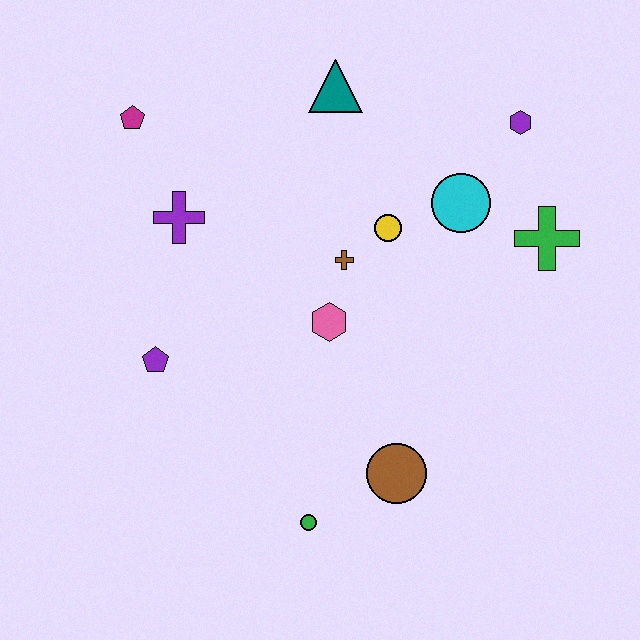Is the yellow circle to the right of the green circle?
Yes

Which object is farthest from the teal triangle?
The green circle is farthest from the teal triangle.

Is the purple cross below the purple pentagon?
No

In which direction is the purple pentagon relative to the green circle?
The purple pentagon is above the green circle.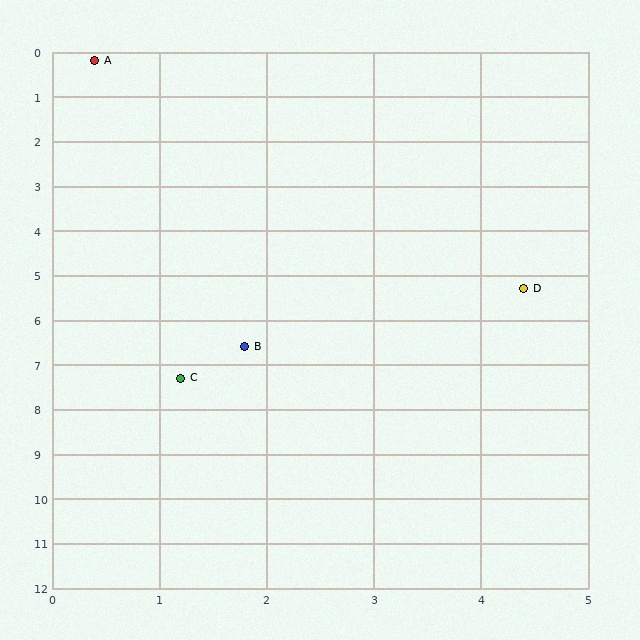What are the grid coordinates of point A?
Point A is at approximately (0.4, 0.2).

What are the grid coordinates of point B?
Point B is at approximately (1.8, 6.6).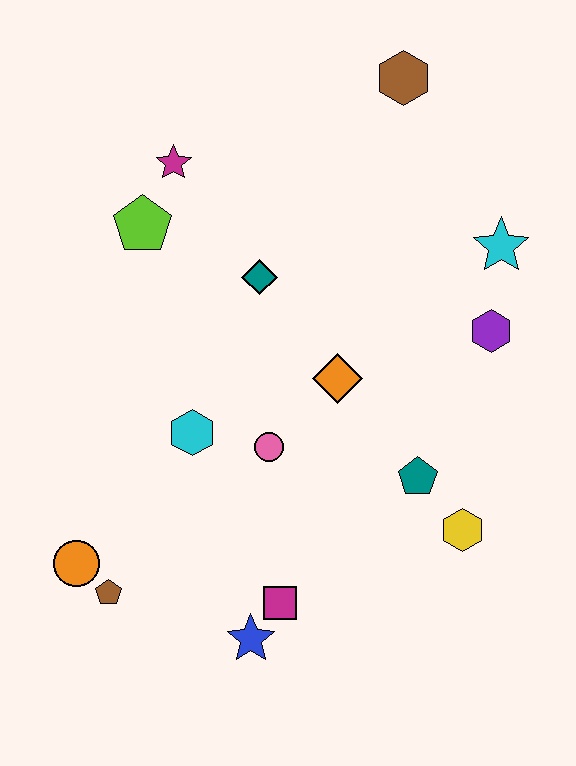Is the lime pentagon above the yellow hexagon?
Yes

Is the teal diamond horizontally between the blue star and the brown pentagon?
No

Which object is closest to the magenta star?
The lime pentagon is closest to the magenta star.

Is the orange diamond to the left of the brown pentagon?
No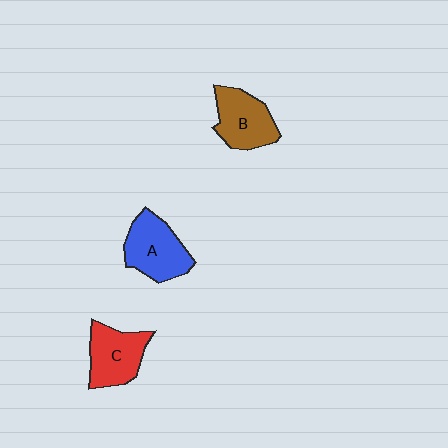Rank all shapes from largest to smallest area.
From largest to smallest: A (blue), B (brown), C (red).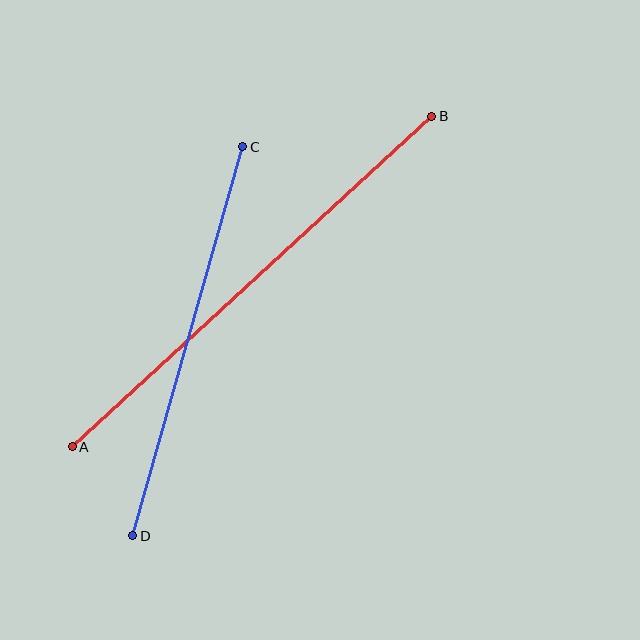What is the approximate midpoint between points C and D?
The midpoint is at approximately (188, 341) pixels.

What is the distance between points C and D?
The distance is approximately 404 pixels.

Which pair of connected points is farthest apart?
Points A and B are farthest apart.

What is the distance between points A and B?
The distance is approximately 488 pixels.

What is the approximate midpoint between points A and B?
The midpoint is at approximately (252, 281) pixels.